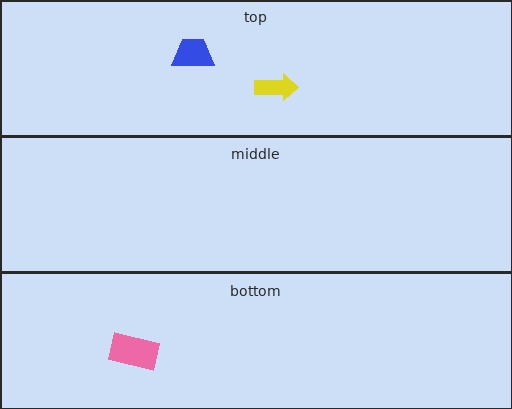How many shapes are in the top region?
2.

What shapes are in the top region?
The blue trapezoid, the yellow arrow.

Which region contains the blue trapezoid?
The top region.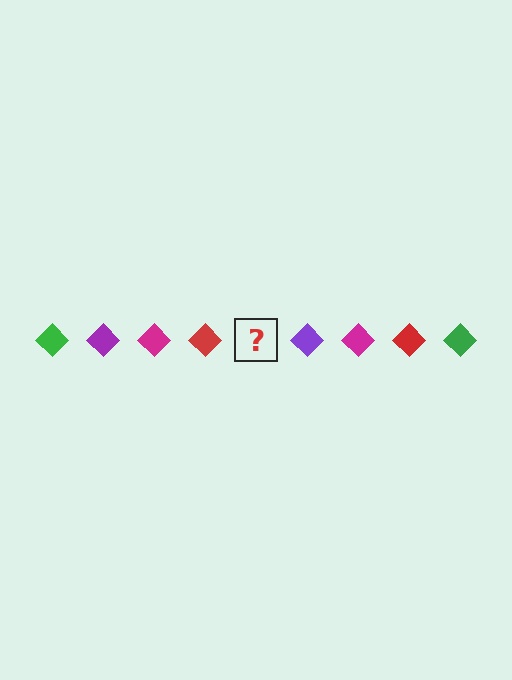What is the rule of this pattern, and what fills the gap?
The rule is that the pattern cycles through green, purple, magenta, red diamonds. The gap should be filled with a green diamond.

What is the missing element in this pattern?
The missing element is a green diamond.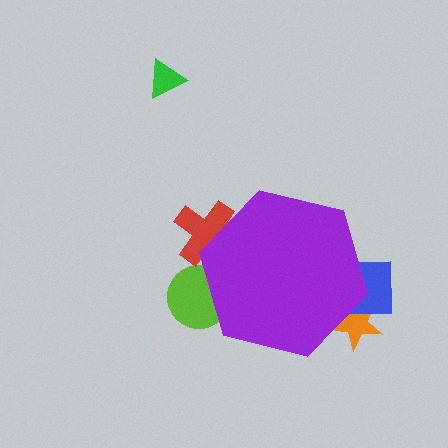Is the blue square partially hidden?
Yes, the blue square is partially hidden behind the purple hexagon.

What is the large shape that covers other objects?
A purple hexagon.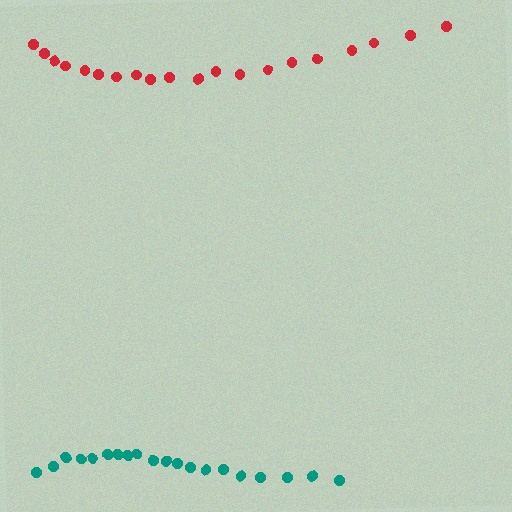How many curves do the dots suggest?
There are 2 distinct paths.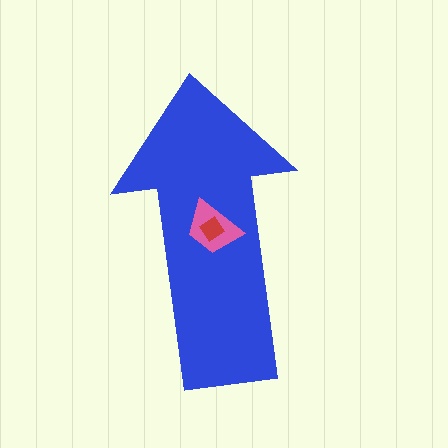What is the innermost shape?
The red diamond.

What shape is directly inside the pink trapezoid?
The red diamond.